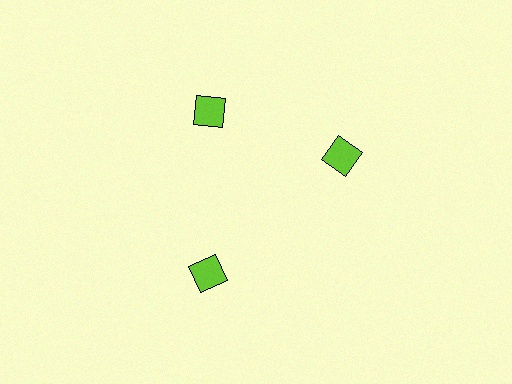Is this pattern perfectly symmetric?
No. The 3 lime squares are arranged in a ring, but one element near the 3 o'clock position is rotated out of alignment along the ring, breaking the 3-fold rotational symmetry.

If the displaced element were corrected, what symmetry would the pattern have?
It would have 3-fold rotational symmetry — the pattern would map onto itself every 120 degrees.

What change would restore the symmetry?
The symmetry would be restored by rotating it back into even spacing with its neighbors so that all 3 squares sit at equal angles and equal distance from the center.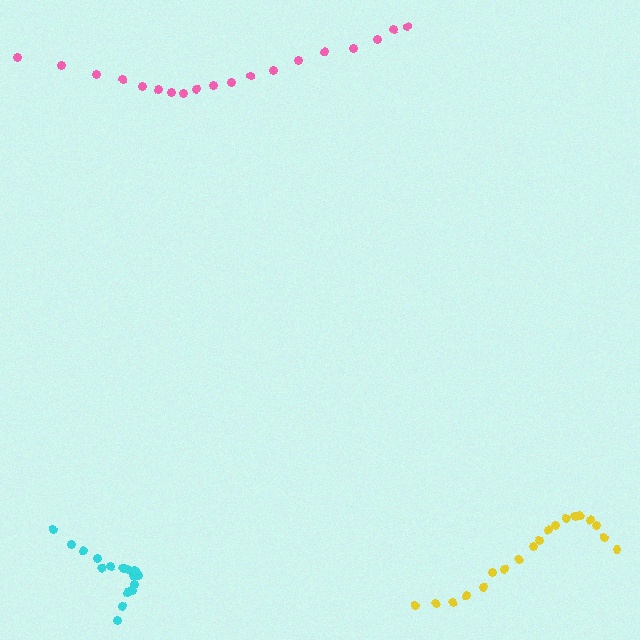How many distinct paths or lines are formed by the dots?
There are 3 distinct paths.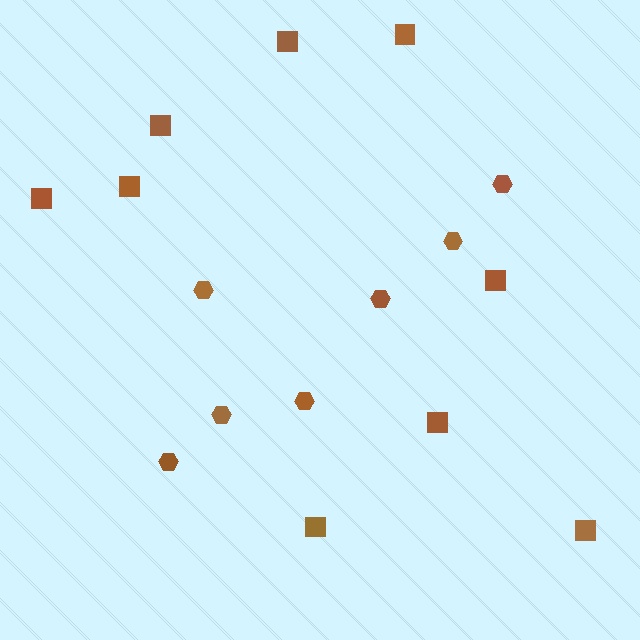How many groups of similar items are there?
There are 2 groups: one group of squares (9) and one group of hexagons (7).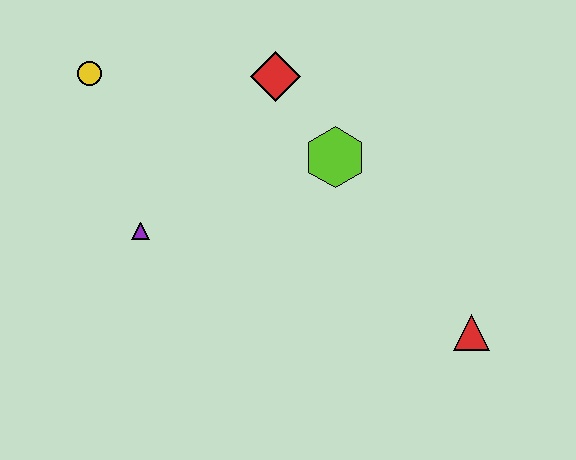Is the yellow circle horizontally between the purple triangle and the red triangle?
No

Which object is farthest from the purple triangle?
The red triangle is farthest from the purple triangle.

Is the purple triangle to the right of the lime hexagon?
No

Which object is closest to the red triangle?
The lime hexagon is closest to the red triangle.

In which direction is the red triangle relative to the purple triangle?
The red triangle is to the right of the purple triangle.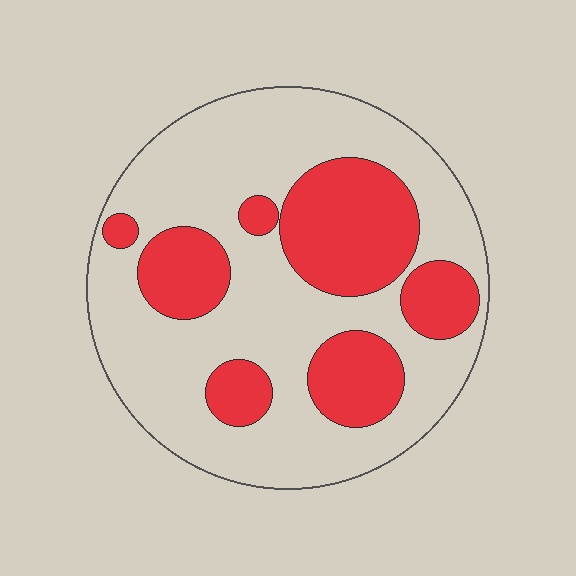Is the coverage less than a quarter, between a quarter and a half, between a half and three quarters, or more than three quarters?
Between a quarter and a half.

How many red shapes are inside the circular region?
7.